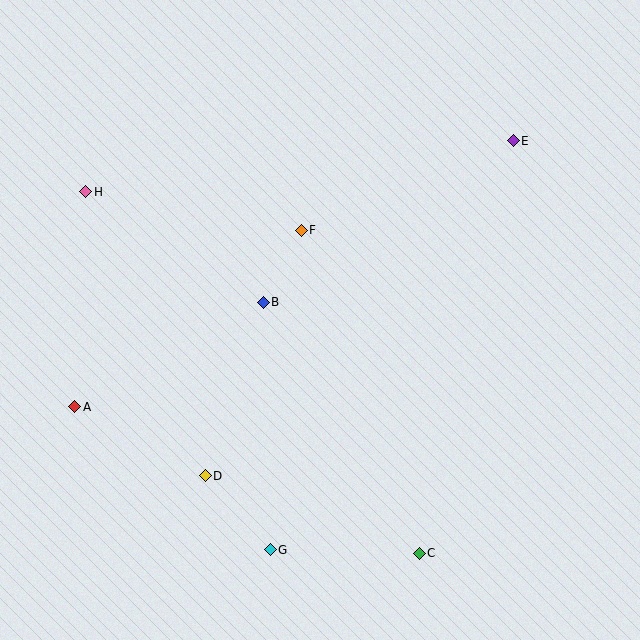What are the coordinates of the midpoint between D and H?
The midpoint between D and H is at (145, 334).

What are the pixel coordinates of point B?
Point B is at (263, 302).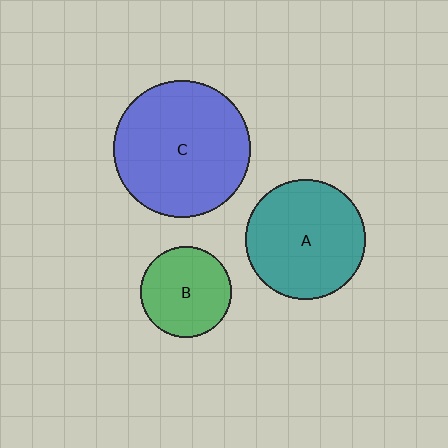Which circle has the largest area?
Circle C (blue).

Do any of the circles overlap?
No, none of the circles overlap.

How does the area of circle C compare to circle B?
Approximately 2.3 times.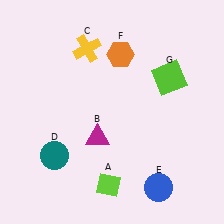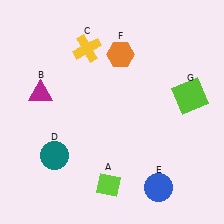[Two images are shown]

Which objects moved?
The objects that moved are: the magenta triangle (B), the lime square (G).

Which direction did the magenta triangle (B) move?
The magenta triangle (B) moved left.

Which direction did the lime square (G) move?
The lime square (G) moved right.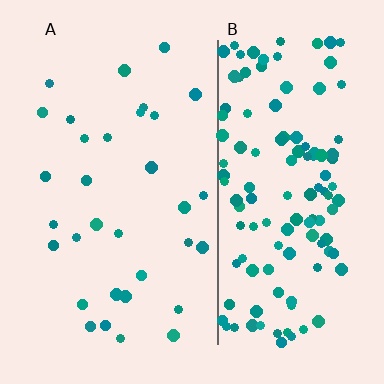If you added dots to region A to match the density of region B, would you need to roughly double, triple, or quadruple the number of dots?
Approximately quadruple.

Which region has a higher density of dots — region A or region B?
B (the right).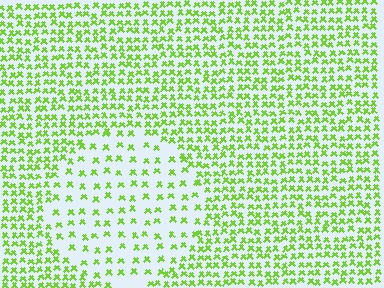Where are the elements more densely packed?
The elements are more densely packed outside the circle boundary.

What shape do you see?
I see a circle.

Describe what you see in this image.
The image contains small lime elements arranged at two different densities. A circle-shaped region is visible where the elements are less densely packed than the surrounding area.